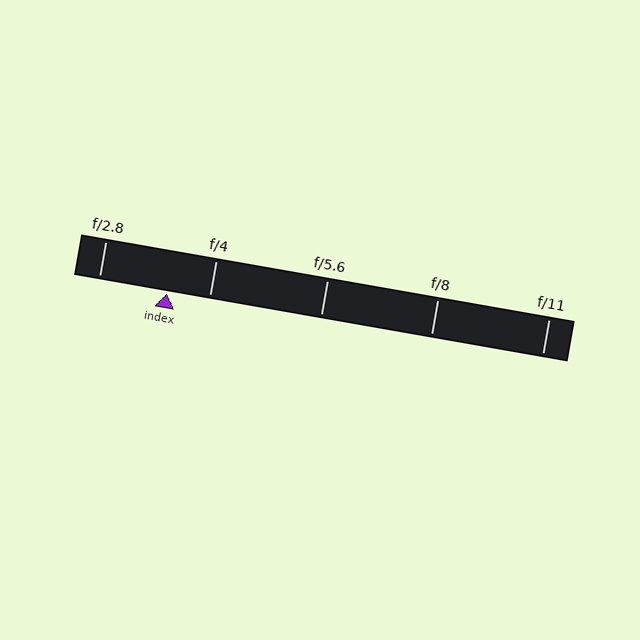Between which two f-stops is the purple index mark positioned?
The index mark is between f/2.8 and f/4.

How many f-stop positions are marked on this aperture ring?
There are 5 f-stop positions marked.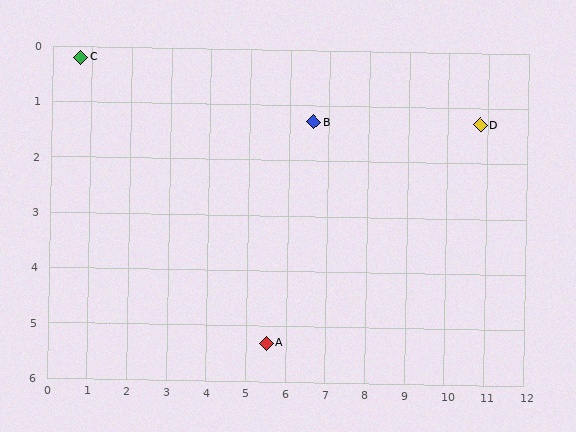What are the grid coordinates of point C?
Point C is at approximately (0.7, 0.2).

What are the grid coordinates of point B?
Point B is at approximately (6.6, 1.3).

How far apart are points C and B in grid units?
Points C and B are about 6.0 grid units apart.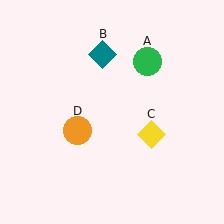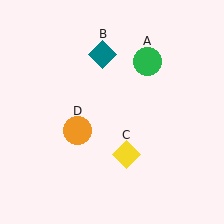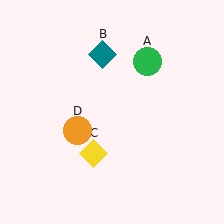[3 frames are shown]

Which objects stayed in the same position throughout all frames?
Green circle (object A) and teal diamond (object B) and orange circle (object D) remained stationary.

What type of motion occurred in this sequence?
The yellow diamond (object C) rotated clockwise around the center of the scene.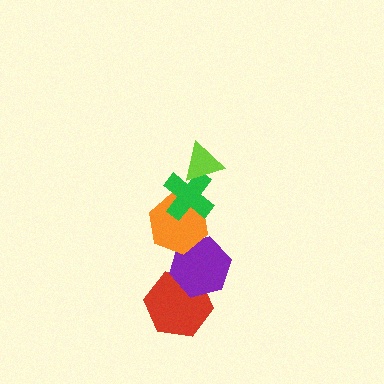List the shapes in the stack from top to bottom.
From top to bottom: the lime triangle, the green cross, the orange hexagon, the purple hexagon, the red hexagon.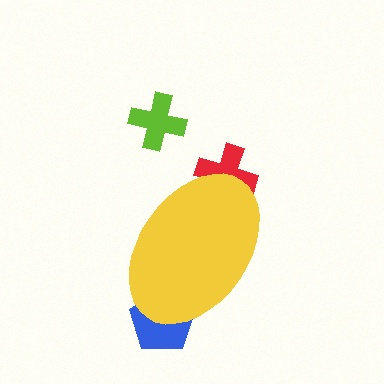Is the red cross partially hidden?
Yes, the red cross is partially hidden behind the yellow ellipse.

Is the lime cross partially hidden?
No, the lime cross is fully visible.